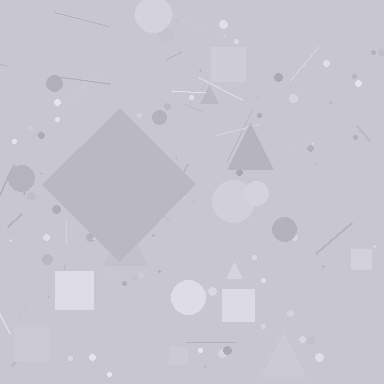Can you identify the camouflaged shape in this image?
The camouflaged shape is a diamond.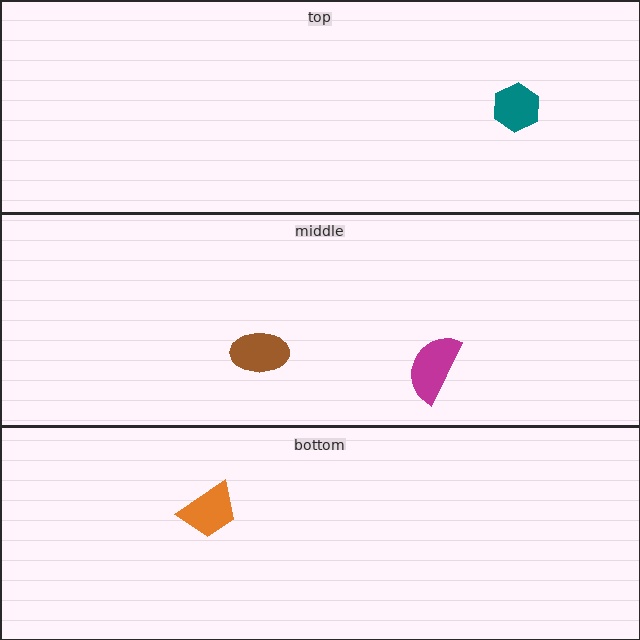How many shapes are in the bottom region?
1.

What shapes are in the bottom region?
The orange trapezoid.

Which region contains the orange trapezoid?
The bottom region.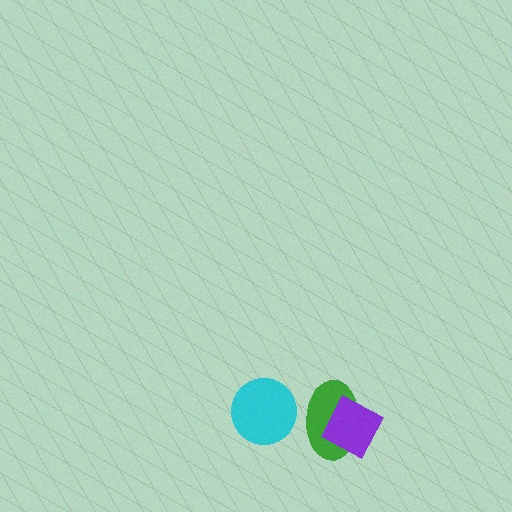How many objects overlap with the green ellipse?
1 object overlaps with the green ellipse.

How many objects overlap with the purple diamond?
1 object overlaps with the purple diamond.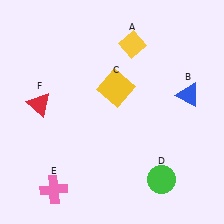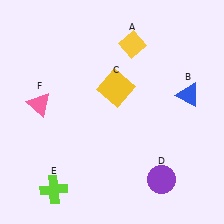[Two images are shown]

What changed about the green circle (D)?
In Image 1, D is green. In Image 2, it changed to purple.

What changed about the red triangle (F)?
In Image 1, F is red. In Image 2, it changed to pink.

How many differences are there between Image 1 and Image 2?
There are 3 differences between the two images.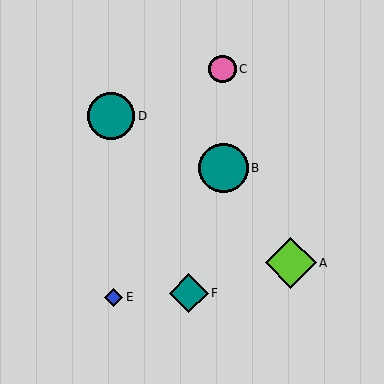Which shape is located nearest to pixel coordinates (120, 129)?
The teal circle (labeled D) at (111, 116) is nearest to that location.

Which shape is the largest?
The lime diamond (labeled A) is the largest.